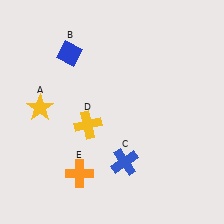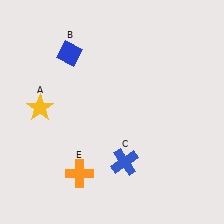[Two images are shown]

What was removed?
The yellow cross (D) was removed in Image 2.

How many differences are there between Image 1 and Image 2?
There is 1 difference between the two images.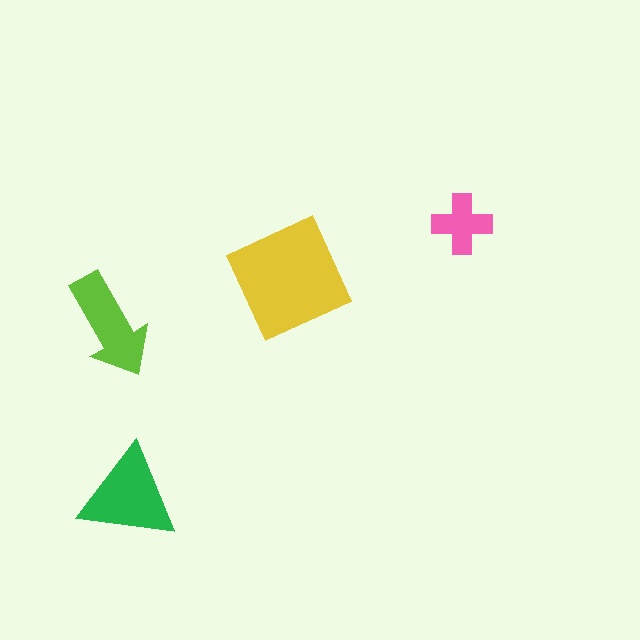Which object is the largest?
The yellow square.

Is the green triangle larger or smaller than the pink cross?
Larger.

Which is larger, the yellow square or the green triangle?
The yellow square.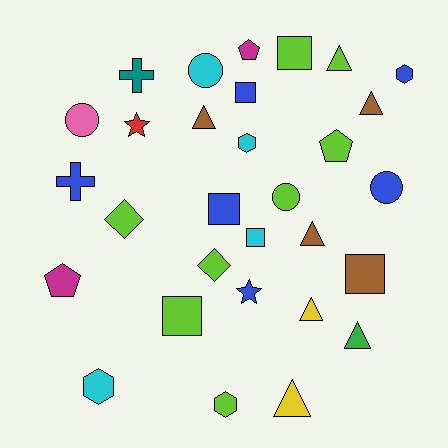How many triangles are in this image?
There are 7 triangles.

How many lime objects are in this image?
There are 8 lime objects.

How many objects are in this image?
There are 30 objects.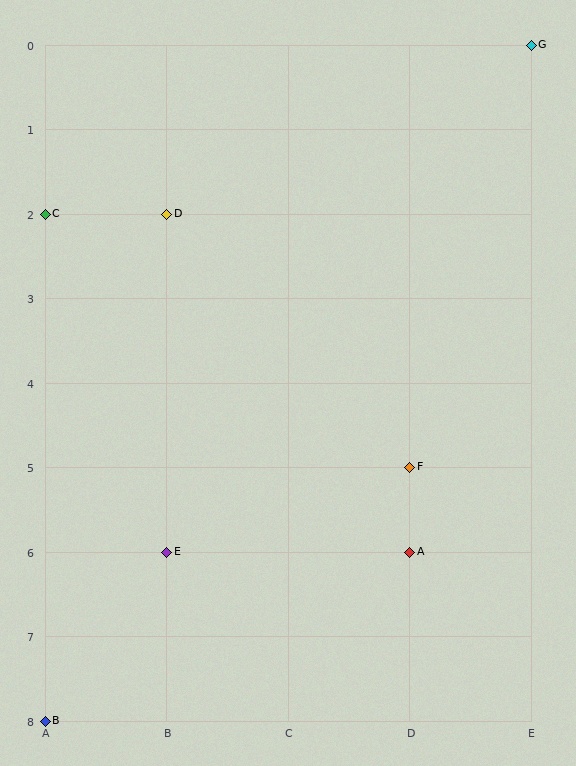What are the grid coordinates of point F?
Point F is at grid coordinates (D, 5).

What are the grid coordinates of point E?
Point E is at grid coordinates (B, 6).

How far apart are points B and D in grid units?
Points B and D are 1 column and 6 rows apart (about 6.1 grid units diagonally).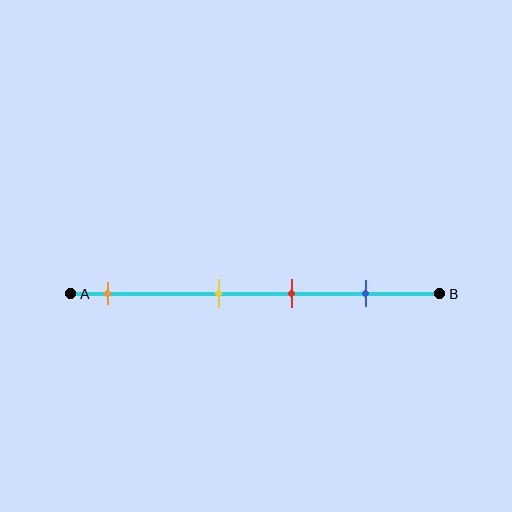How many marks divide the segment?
There are 4 marks dividing the segment.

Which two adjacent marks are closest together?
The yellow and red marks are the closest adjacent pair.